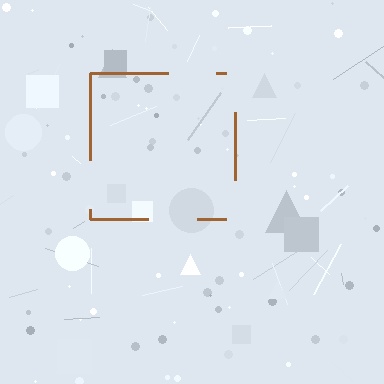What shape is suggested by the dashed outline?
The dashed outline suggests a square.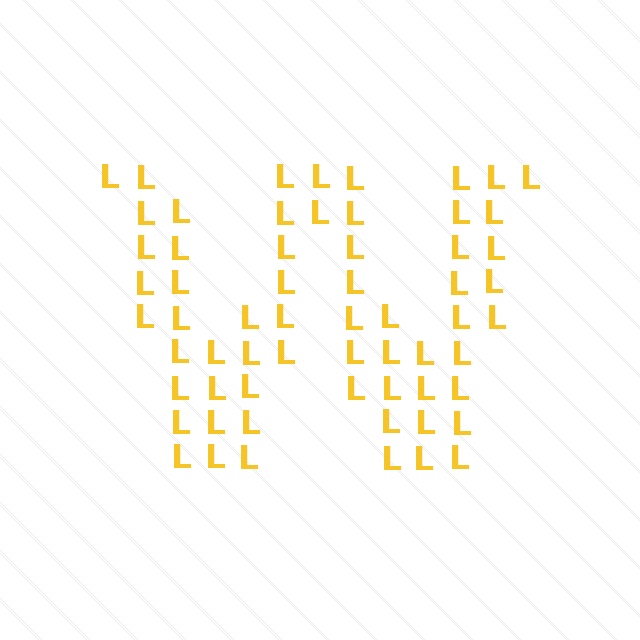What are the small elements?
The small elements are letter L's.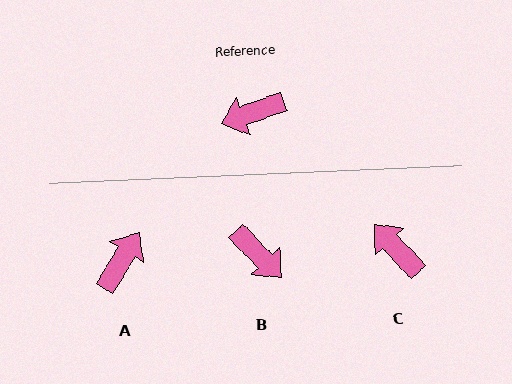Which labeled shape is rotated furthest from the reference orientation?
A, about 142 degrees away.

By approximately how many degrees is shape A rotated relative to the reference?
Approximately 142 degrees clockwise.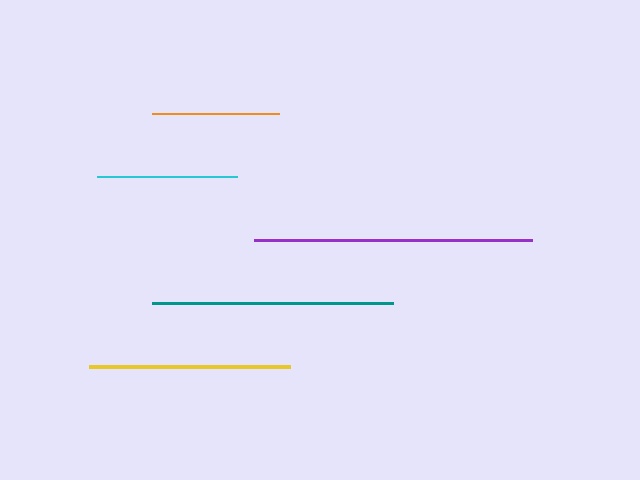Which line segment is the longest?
The purple line is the longest at approximately 278 pixels.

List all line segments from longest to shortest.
From longest to shortest: purple, teal, yellow, cyan, orange.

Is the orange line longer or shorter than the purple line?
The purple line is longer than the orange line.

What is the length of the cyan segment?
The cyan segment is approximately 141 pixels long.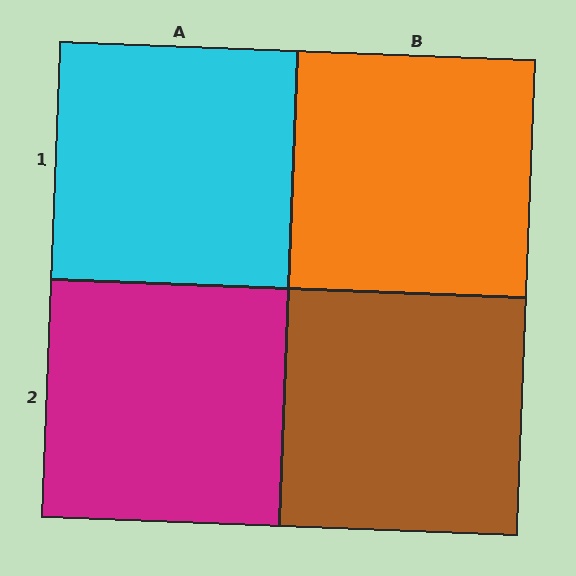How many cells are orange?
1 cell is orange.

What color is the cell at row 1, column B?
Orange.